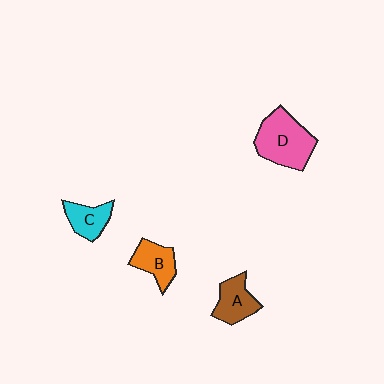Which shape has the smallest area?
Shape C (cyan).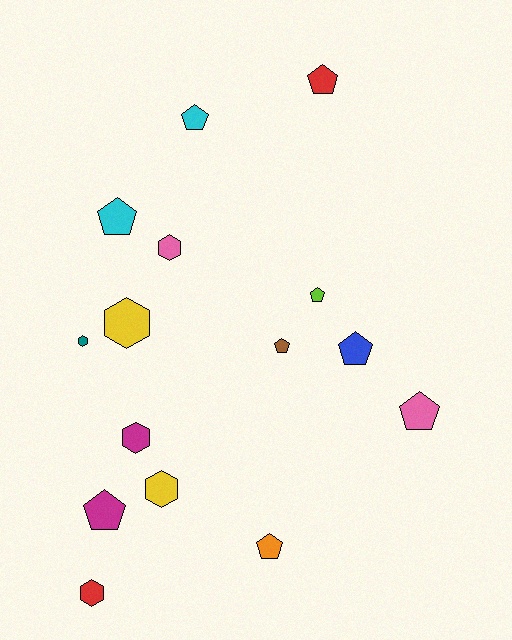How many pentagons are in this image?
There are 9 pentagons.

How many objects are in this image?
There are 15 objects.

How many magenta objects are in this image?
There are 2 magenta objects.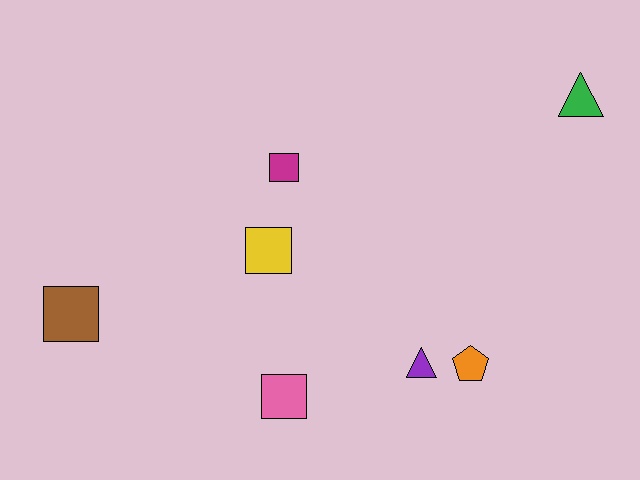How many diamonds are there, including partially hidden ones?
There are no diamonds.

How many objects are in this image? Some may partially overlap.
There are 7 objects.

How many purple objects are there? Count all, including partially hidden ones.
There is 1 purple object.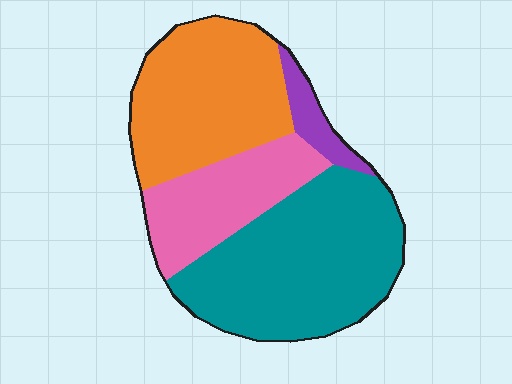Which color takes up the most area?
Teal, at roughly 40%.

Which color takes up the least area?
Purple, at roughly 5%.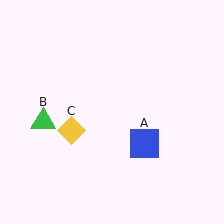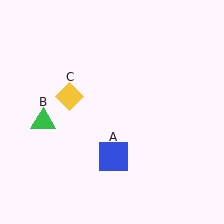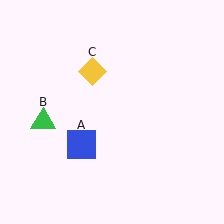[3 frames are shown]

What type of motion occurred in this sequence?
The blue square (object A), yellow diamond (object C) rotated clockwise around the center of the scene.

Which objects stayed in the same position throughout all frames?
Green triangle (object B) remained stationary.